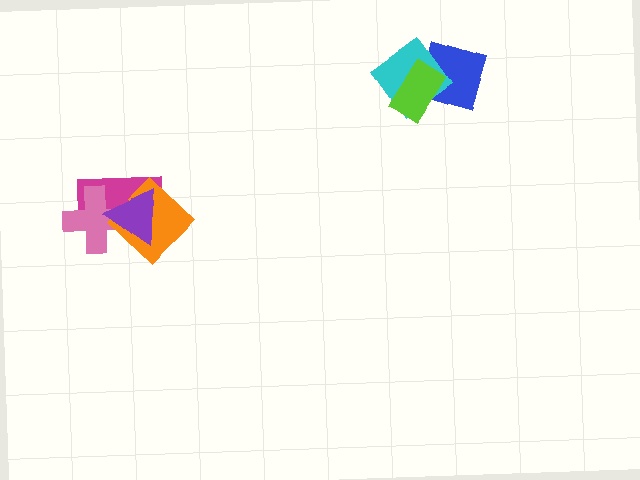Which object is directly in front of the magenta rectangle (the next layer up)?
The pink cross is directly in front of the magenta rectangle.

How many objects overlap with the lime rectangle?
2 objects overlap with the lime rectangle.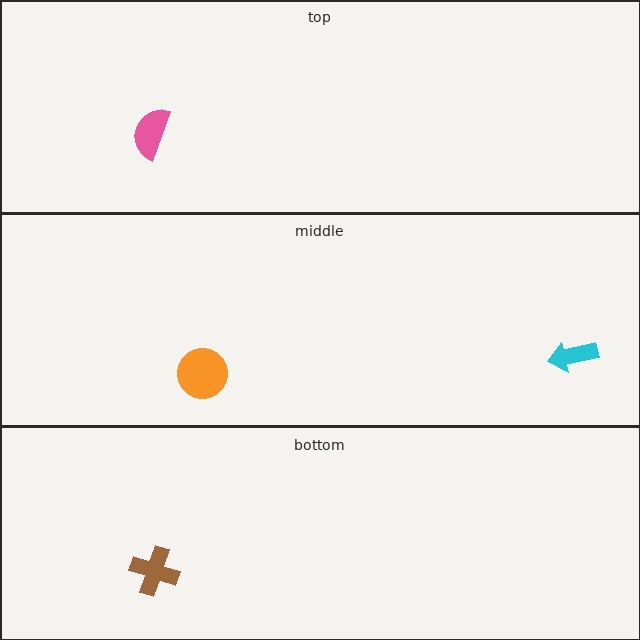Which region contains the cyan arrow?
The middle region.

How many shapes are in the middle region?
2.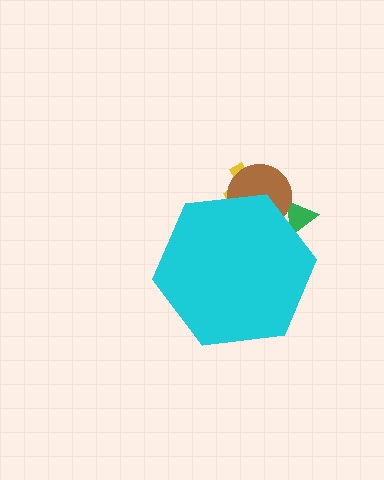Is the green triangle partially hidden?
Yes, the green triangle is partially hidden behind the cyan hexagon.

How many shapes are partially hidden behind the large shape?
3 shapes are partially hidden.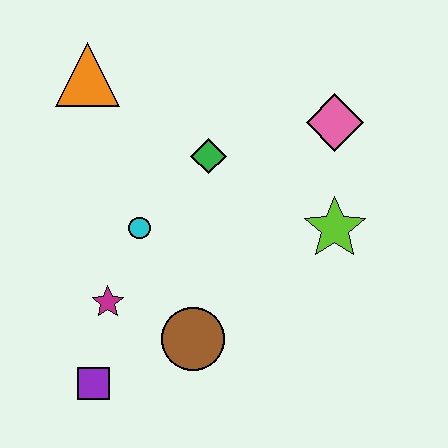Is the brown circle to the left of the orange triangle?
No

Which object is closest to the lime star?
The pink diamond is closest to the lime star.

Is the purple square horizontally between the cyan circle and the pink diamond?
No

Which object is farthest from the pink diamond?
The purple square is farthest from the pink diamond.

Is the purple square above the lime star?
No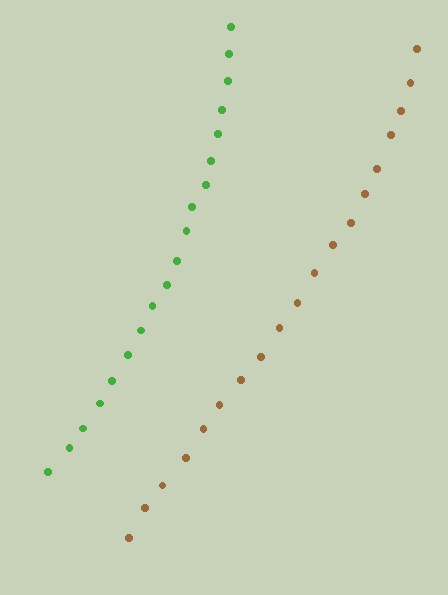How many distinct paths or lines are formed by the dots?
There are 2 distinct paths.